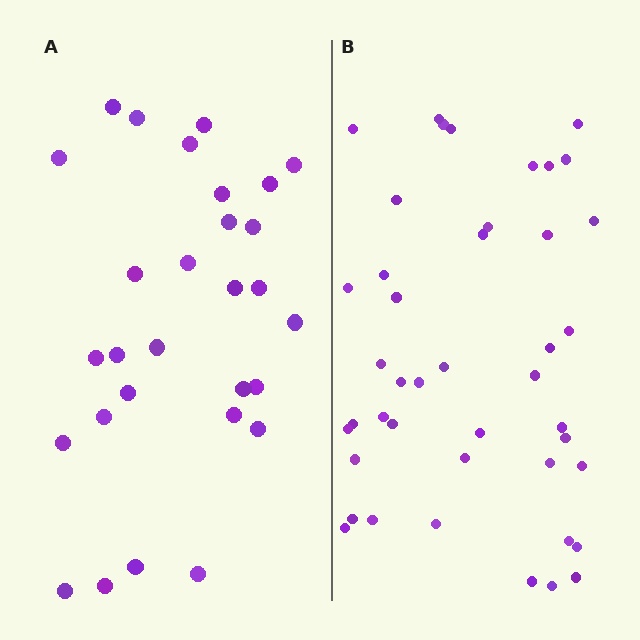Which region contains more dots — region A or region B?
Region B (the right region) has more dots.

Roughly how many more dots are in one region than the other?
Region B has approximately 15 more dots than region A.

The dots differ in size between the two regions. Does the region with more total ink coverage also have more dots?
No. Region A has more total ink coverage because its dots are larger, but region B actually contains more individual dots. Total area can be misleading — the number of items is what matters here.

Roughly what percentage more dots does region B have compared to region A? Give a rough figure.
About 50% more.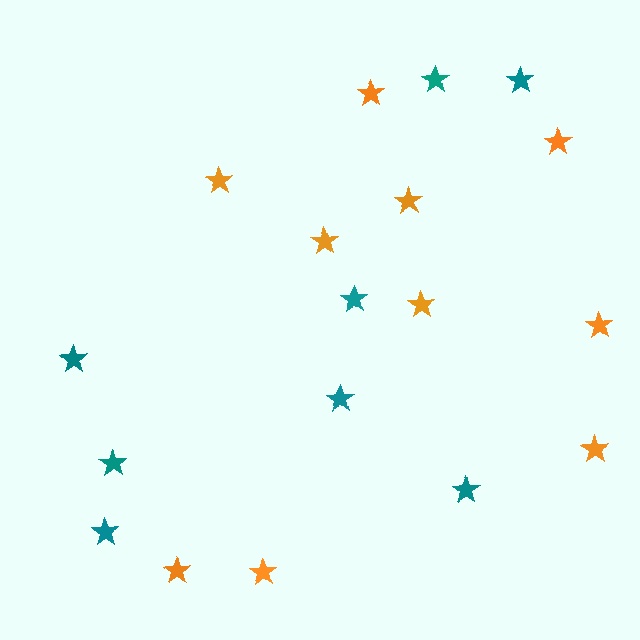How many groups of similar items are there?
There are 2 groups: one group of orange stars (10) and one group of teal stars (8).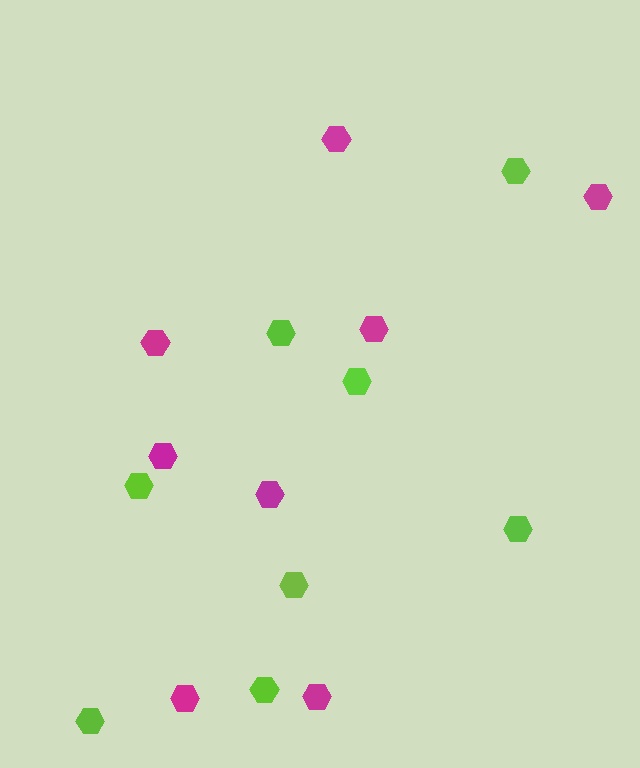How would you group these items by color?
There are 2 groups: one group of lime hexagons (8) and one group of magenta hexagons (8).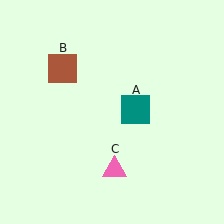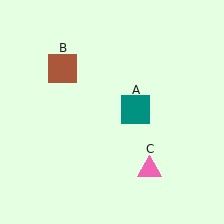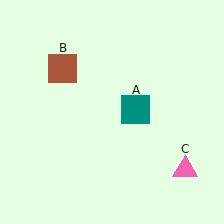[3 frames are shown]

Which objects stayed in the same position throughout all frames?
Teal square (object A) and brown square (object B) remained stationary.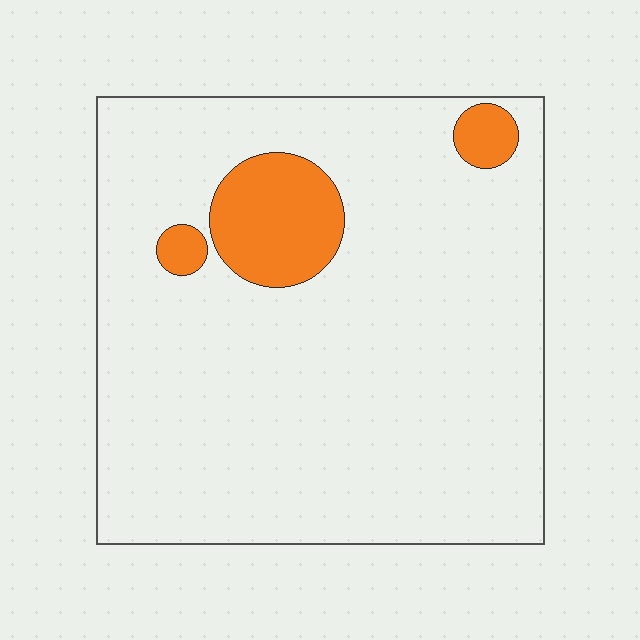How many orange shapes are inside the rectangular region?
3.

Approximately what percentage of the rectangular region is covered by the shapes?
Approximately 10%.